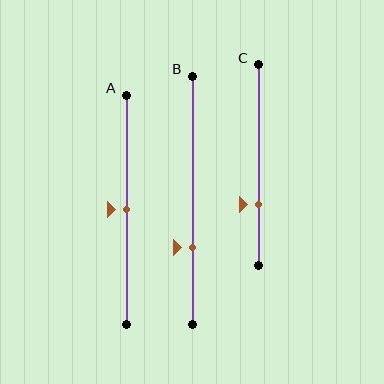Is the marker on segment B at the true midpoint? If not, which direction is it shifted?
No, the marker on segment B is shifted downward by about 19% of the segment length.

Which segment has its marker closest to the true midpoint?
Segment A has its marker closest to the true midpoint.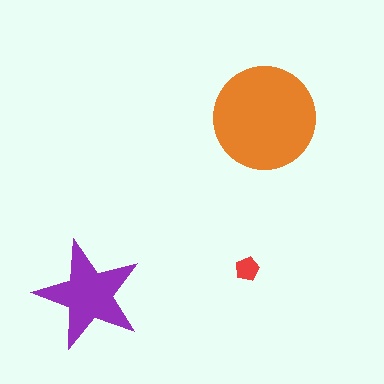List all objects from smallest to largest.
The red pentagon, the purple star, the orange circle.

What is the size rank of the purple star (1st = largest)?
2nd.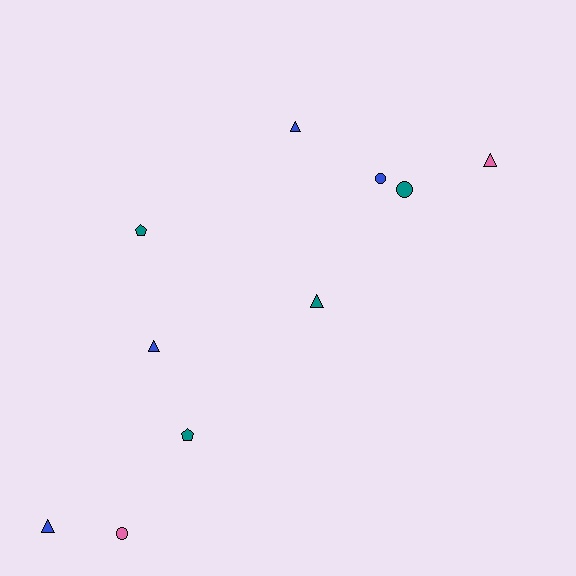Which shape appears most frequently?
Triangle, with 5 objects.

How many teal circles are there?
There is 1 teal circle.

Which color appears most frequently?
Blue, with 4 objects.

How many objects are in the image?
There are 10 objects.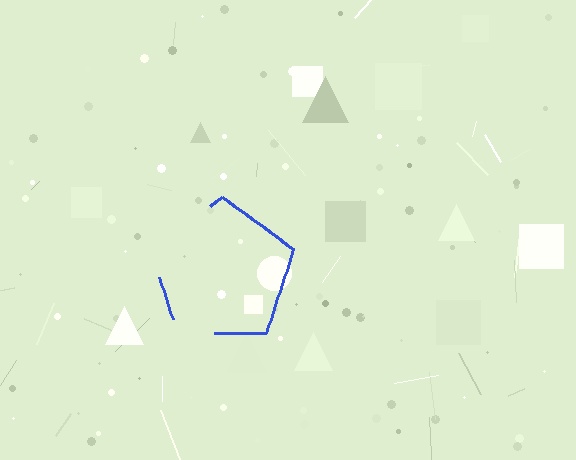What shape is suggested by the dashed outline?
The dashed outline suggests a pentagon.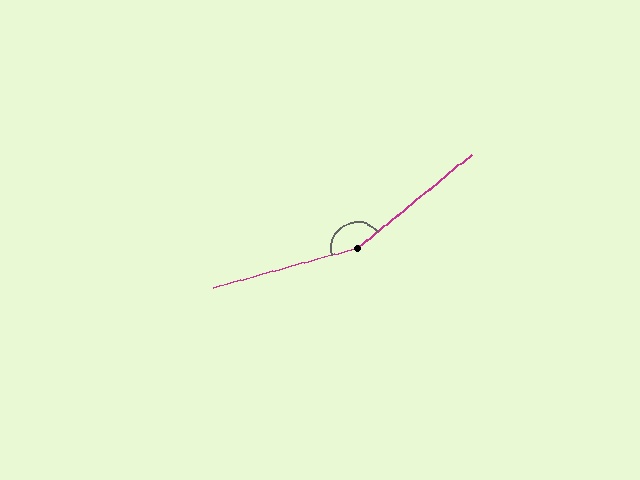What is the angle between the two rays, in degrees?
Approximately 156 degrees.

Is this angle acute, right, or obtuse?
It is obtuse.